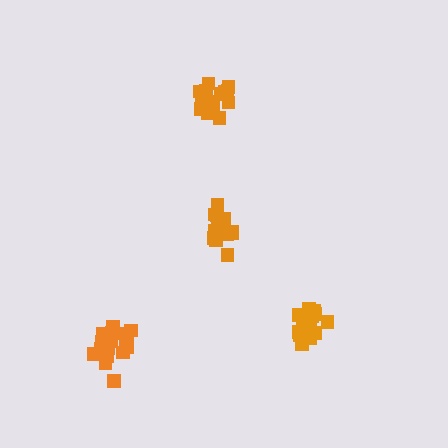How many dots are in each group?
Group 1: 15 dots, Group 2: 17 dots, Group 3: 21 dots, Group 4: 21 dots (74 total).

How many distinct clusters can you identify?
There are 4 distinct clusters.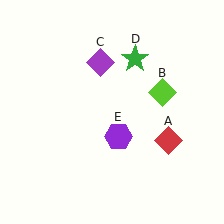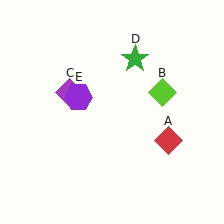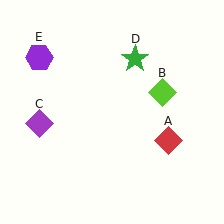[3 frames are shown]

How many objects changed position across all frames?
2 objects changed position: purple diamond (object C), purple hexagon (object E).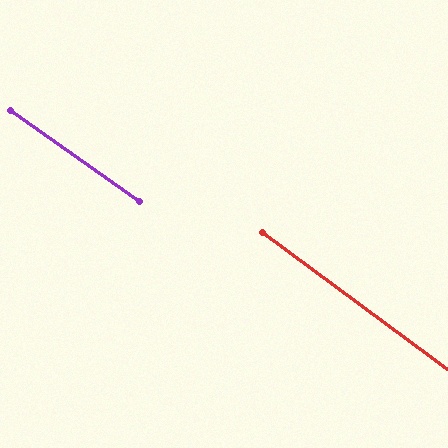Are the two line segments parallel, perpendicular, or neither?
Parallel — their directions differ by only 1.3°.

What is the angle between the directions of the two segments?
Approximately 1 degree.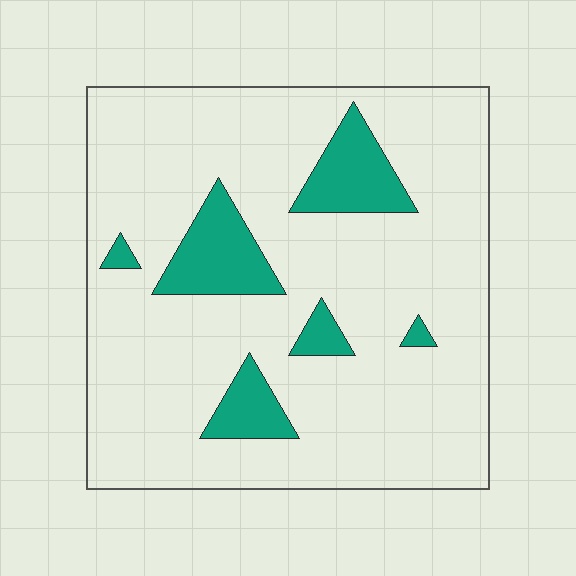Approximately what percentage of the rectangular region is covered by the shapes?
Approximately 15%.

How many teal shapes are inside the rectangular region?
6.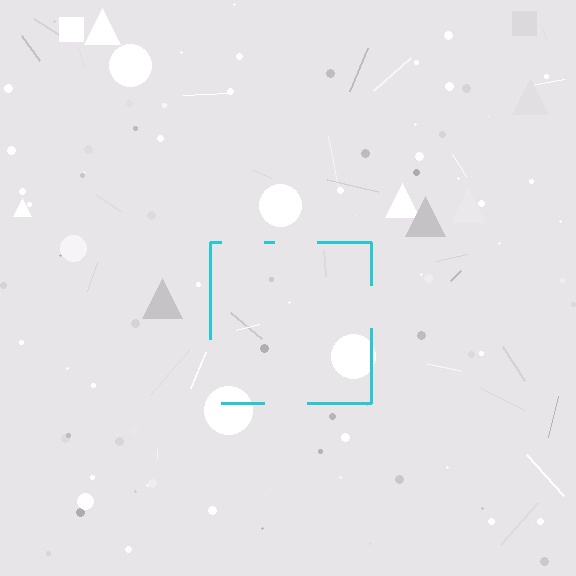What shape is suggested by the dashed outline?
The dashed outline suggests a square.